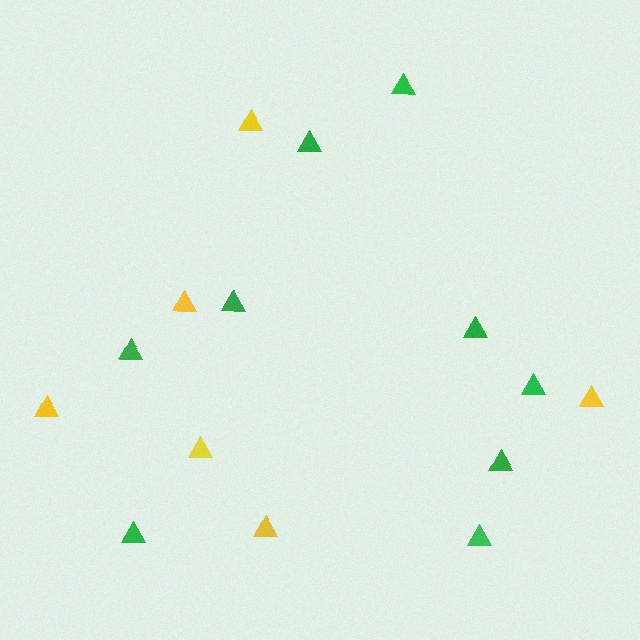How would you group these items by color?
There are 2 groups: one group of green triangles (9) and one group of yellow triangles (6).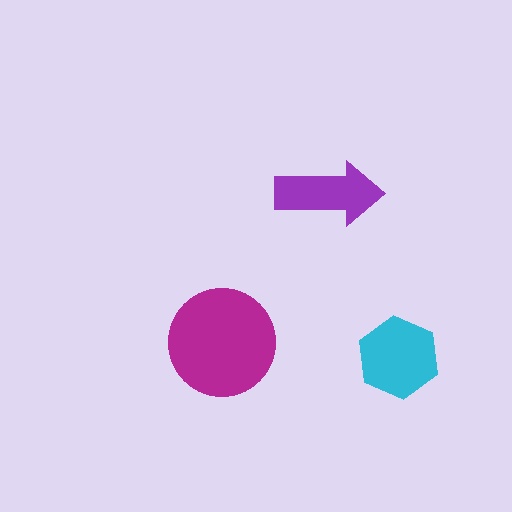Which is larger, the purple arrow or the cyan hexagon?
The cyan hexagon.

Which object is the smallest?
The purple arrow.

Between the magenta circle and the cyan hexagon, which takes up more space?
The magenta circle.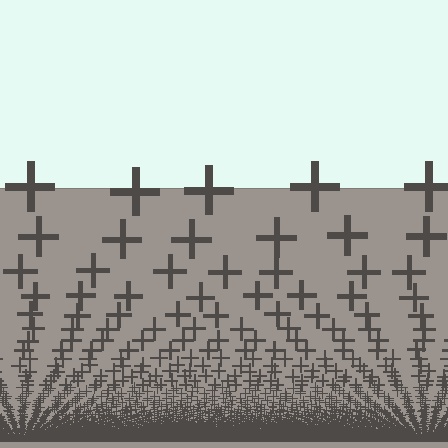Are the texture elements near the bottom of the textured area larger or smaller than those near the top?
Smaller. The gradient is inverted — elements near the bottom are smaller and denser.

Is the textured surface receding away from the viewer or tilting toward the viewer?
The surface appears to tilt toward the viewer. Texture elements get larger and sparser toward the top.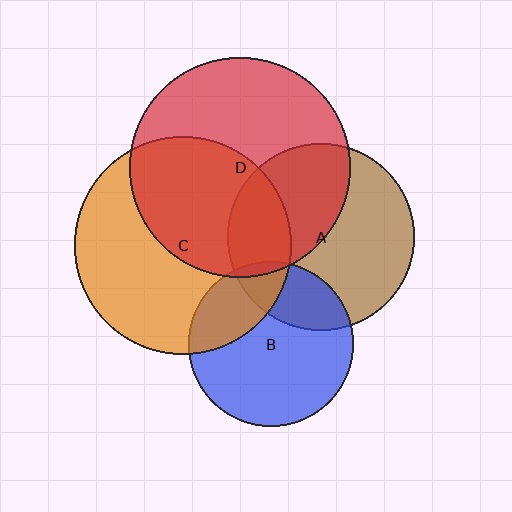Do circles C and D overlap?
Yes.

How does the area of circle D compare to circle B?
Approximately 1.8 times.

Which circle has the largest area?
Circle D (red).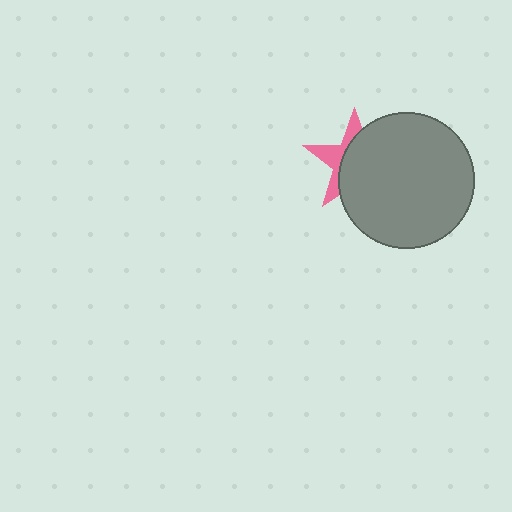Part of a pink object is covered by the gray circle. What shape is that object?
It is a star.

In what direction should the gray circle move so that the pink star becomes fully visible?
The gray circle should move right. That is the shortest direction to clear the overlap and leave the pink star fully visible.